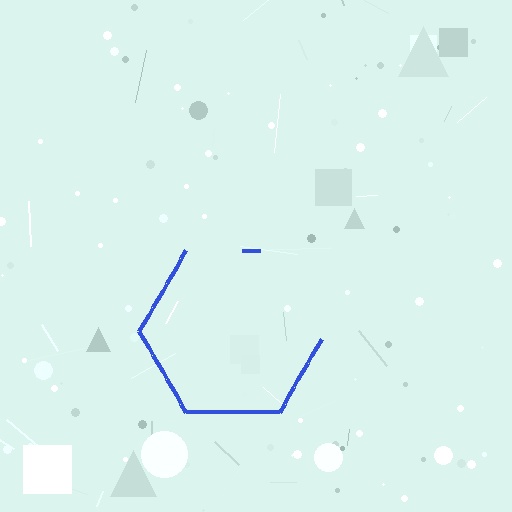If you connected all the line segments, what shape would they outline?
They would outline a hexagon.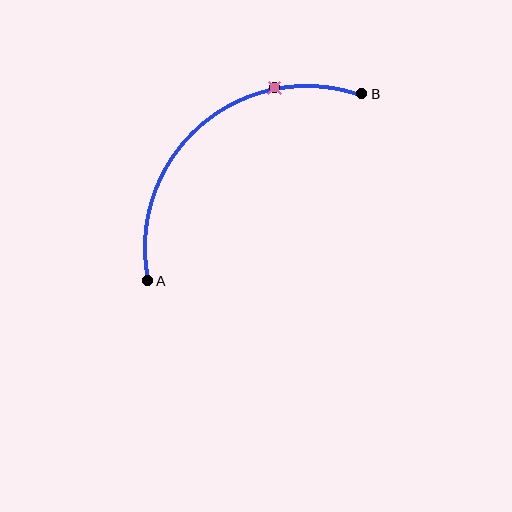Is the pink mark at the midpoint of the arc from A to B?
No. The pink mark lies on the arc but is closer to endpoint B. The arc midpoint would be at the point on the curve equidistant along the arc from both A and B.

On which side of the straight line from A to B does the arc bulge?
The arc bulges above and to the left of the straight line connecting A and B.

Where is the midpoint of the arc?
The arc midpoint is the point on the curve farthest from the straight line joining A and B. It sits above and to the left of that line.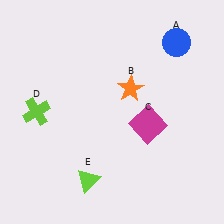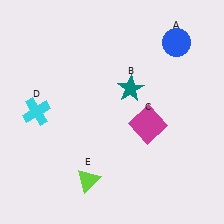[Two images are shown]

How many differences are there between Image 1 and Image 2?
There are 2 differences between the two images.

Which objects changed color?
B changed from orange to teal. D changed from lime to cyan.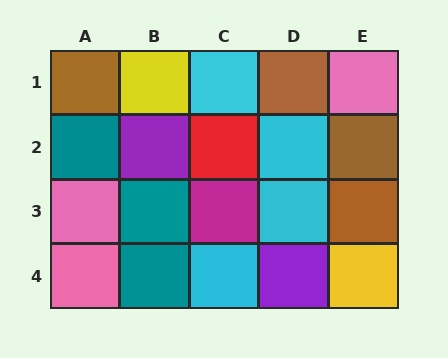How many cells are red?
1 cell is red.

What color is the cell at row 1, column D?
Brown.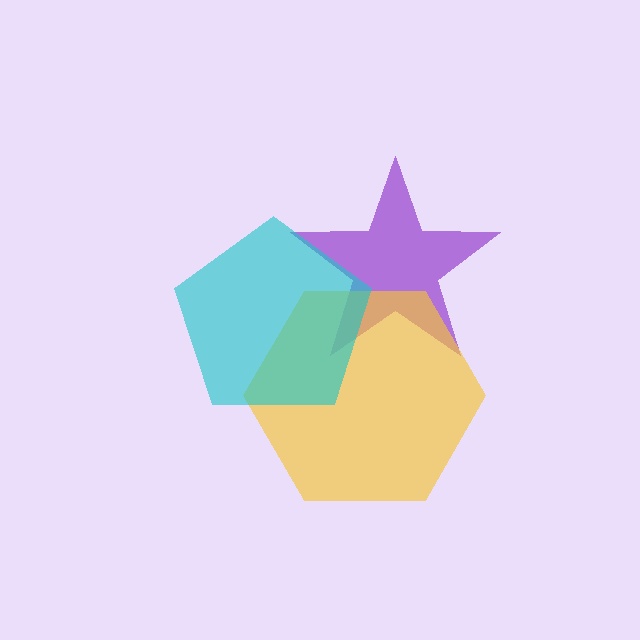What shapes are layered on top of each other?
The layered shapes are: a purple star, a yellow hexagon, a cyan pentagon.